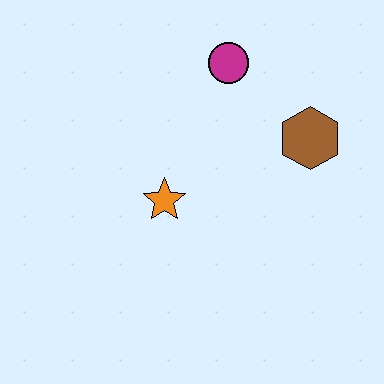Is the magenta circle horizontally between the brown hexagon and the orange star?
Yes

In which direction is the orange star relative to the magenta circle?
The orange star is below the magenta circle.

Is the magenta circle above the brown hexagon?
Yes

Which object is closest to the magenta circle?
The brown hexagon is closest to the magenta circle.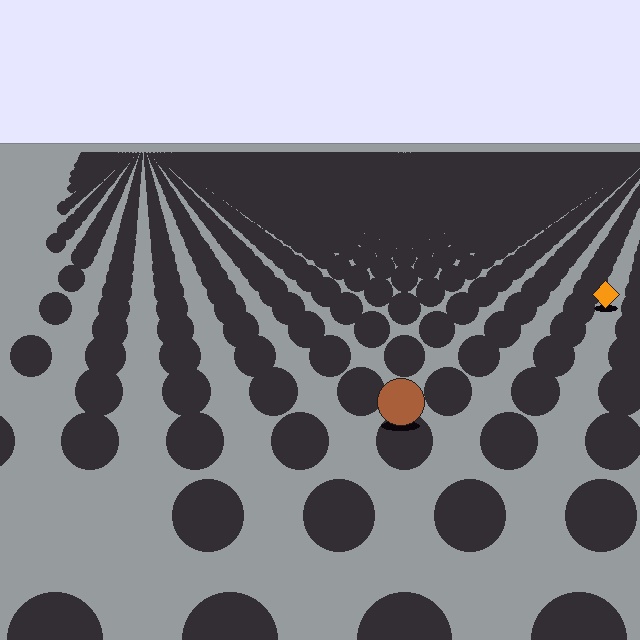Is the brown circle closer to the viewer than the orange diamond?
Yes. The brown circle is closer — you can tell from the texture gradient: the ground texture is coarser near it.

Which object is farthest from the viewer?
The orange diamond is farthest from the viewer. It appears smaller and the ground texture around it is denser.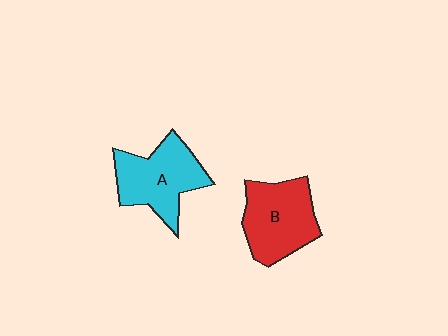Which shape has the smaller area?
Shape B (red).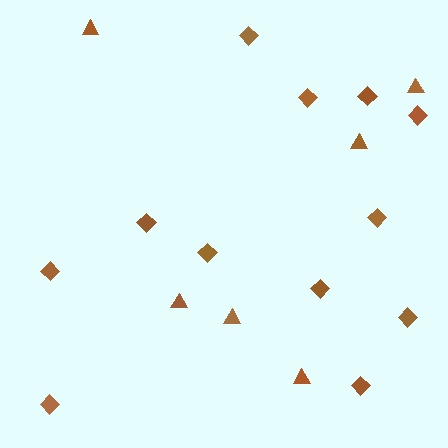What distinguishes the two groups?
There are 2 groups: one group of triangles (6) and one group of diamonds (12).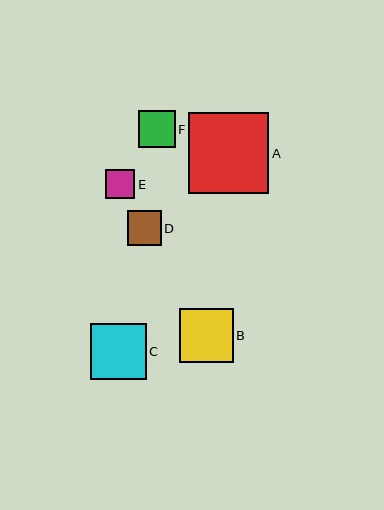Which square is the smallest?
Square E is the smallest with a size of approximately 29 pixels.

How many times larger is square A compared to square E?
Square A is approximately 2.8 times the size of square E.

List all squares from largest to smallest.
From largest to smallest: A, C, B, F, D, E.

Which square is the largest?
Square A is the largest with a size of approximately 80 pixels.